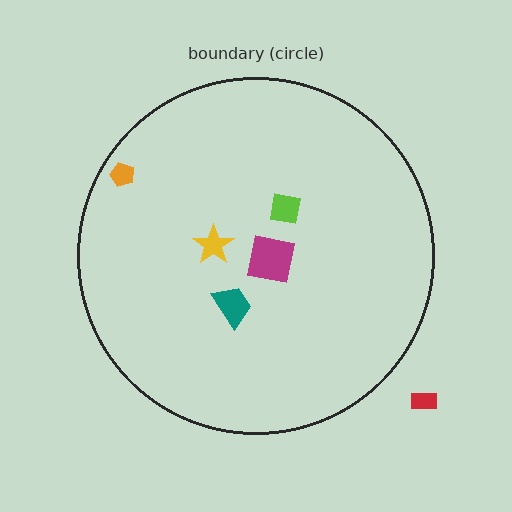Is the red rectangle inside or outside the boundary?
Outside.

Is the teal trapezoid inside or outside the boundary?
Inside.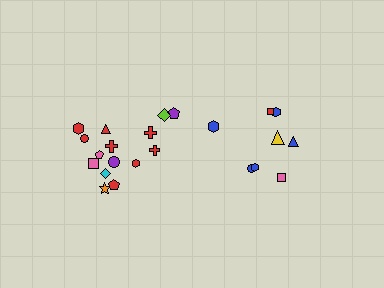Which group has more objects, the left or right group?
The left group.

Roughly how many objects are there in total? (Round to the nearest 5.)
Roughly 25 objects in total.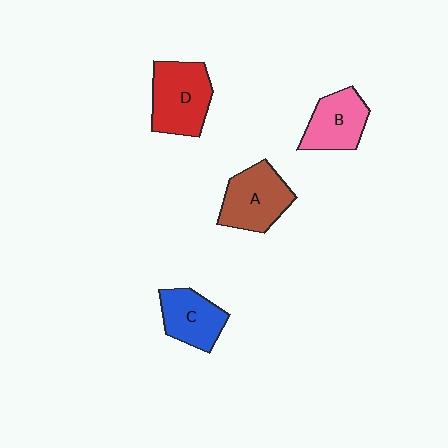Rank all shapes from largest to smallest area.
From largest to smallest: D (red), A (brown), B (pink), C (blue).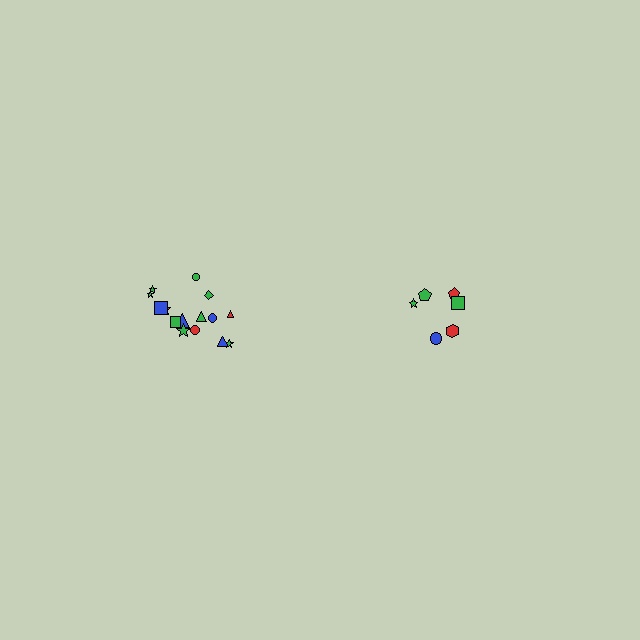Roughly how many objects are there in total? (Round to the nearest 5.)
Roughly 20 objects in total.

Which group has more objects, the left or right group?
The left group.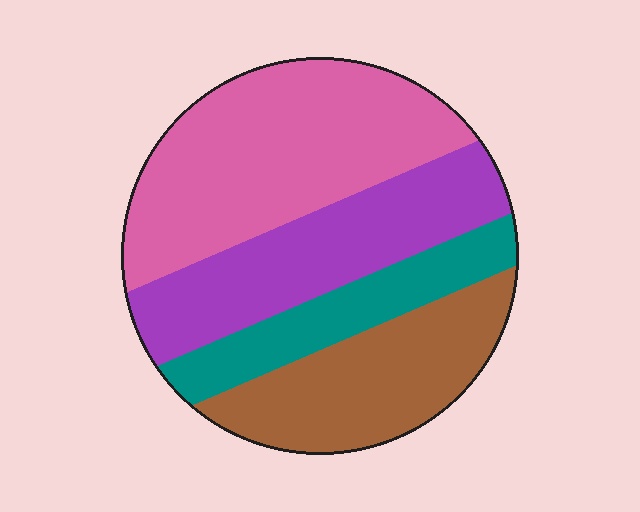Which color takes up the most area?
Pink, at roughly 35%.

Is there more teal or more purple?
Purple.